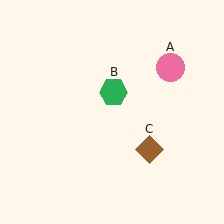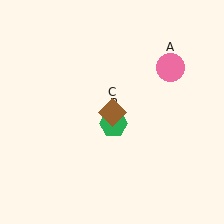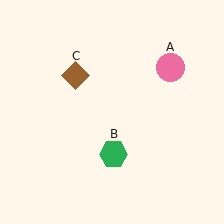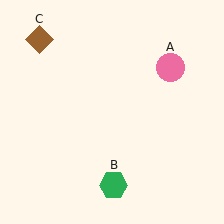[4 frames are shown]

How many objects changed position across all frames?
2 objects changed position: green hexagon (object B), brown diamond (object C).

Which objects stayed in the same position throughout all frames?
Pink circle (object A) remained stationary.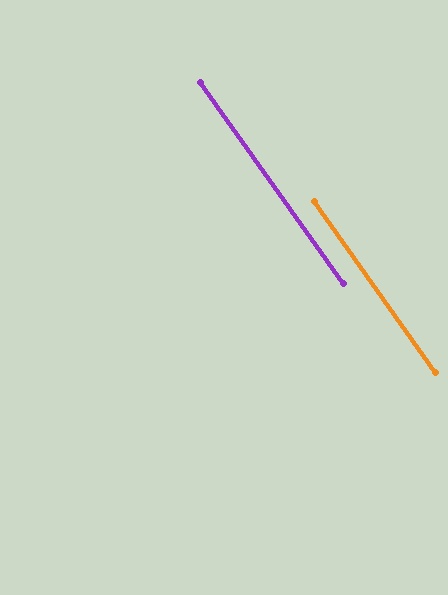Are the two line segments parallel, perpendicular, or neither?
Parallel — their directions differ by only 0.2°.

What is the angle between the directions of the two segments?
Approximately 0 degrees.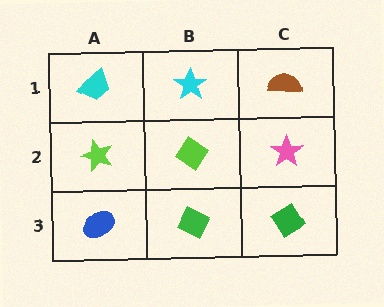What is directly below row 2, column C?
A green diamond.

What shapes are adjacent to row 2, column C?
A brown semicircle (row 1, column C), a green diamond (row 3, column C), a lime diamond (row 2, column B).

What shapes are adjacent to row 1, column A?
A lime star (row 2, column A), a cyan star (row 1, column B).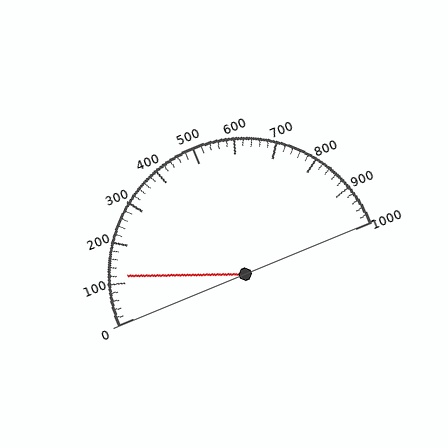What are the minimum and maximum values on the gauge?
The gauge ranges from 0 to 1000.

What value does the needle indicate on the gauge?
The needle indicates approximately 120.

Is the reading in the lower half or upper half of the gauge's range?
The reading is in the lower half of the range (0 to 1000).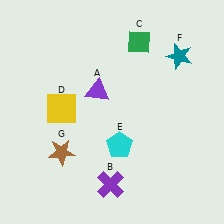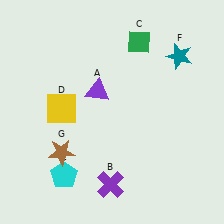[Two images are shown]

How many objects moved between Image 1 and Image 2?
1 object moved between the two images.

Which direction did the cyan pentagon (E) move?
The cyan pentagon (E) moved left.